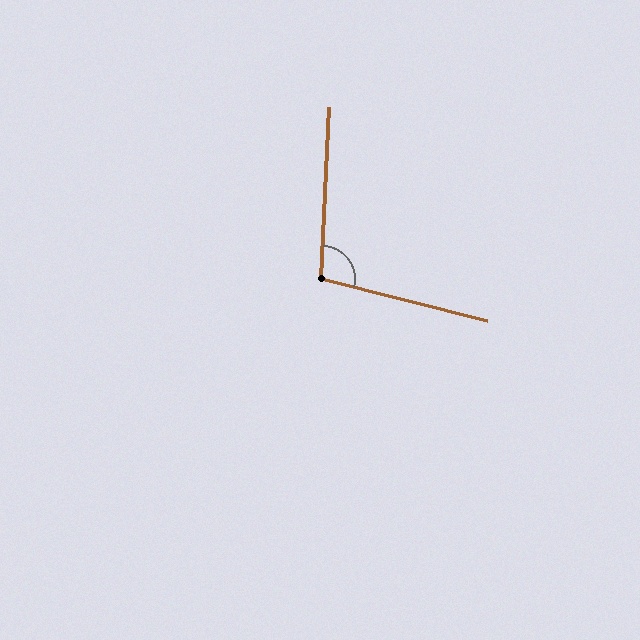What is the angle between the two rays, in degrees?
Approximately 102 degrees.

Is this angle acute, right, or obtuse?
It is obtuse.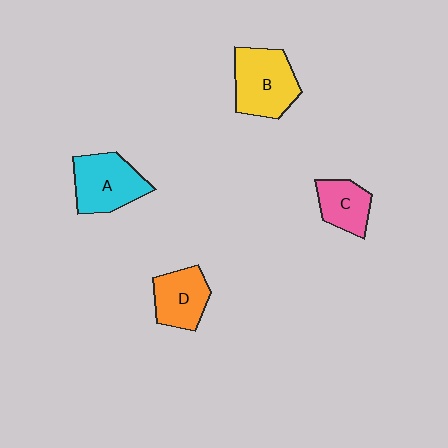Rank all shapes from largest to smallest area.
From largest to smallest: B (yellow), A (cyan), D (orange), C (pink).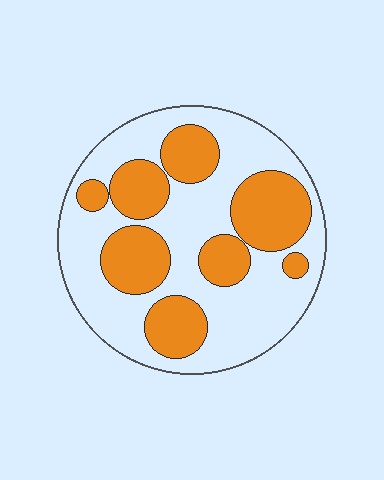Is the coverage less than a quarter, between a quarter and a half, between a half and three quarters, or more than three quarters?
Between a quarter and a half.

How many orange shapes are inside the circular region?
8.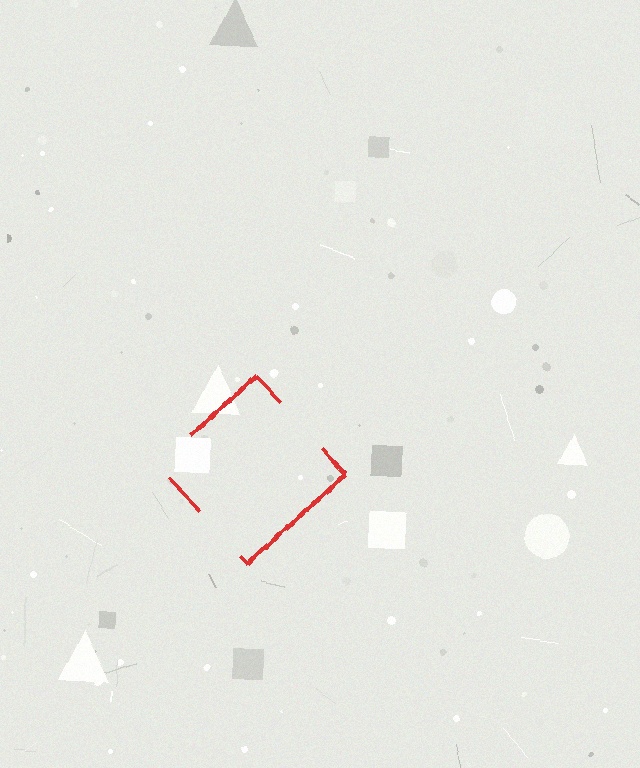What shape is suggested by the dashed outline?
The dashed outline suggests a diamond.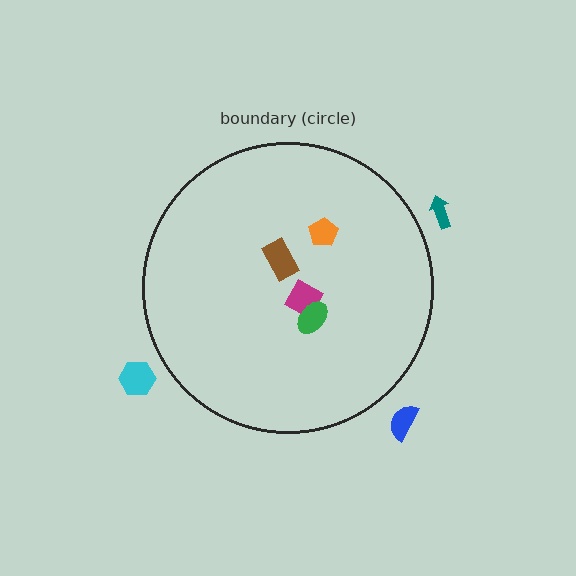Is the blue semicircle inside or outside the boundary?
Outside.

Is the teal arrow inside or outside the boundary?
Outside.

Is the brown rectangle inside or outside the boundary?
Inside.